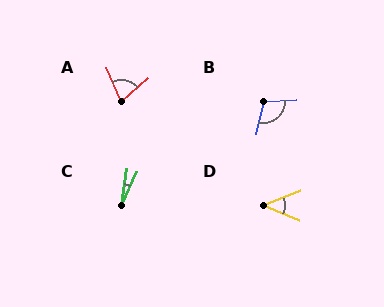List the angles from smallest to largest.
C (16°), D (44°), A (73°), B (107°).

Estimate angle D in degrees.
Approximately 44 degrees.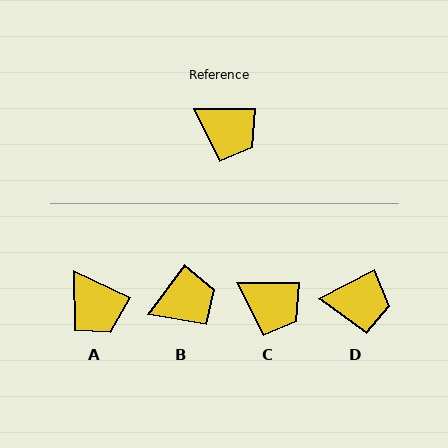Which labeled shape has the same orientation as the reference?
C.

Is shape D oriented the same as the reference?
No, it is off by about 27 degrees.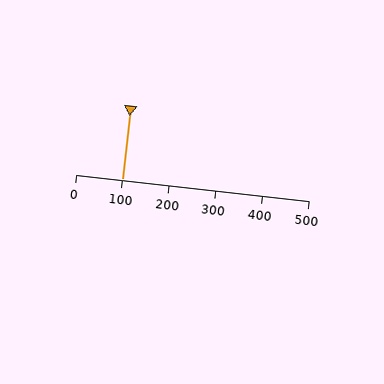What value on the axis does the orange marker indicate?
The marker indicates approximately 100.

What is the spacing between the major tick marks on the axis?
The major ticks are spaced 100 apart.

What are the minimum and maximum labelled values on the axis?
The axis runs from 0 to 500.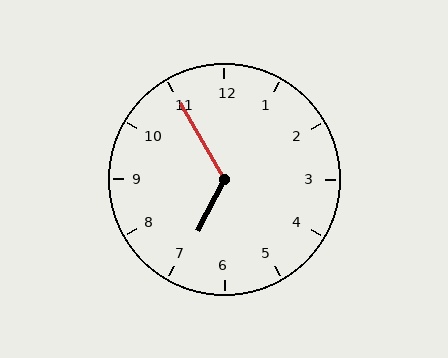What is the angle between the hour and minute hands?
Approximately 122 degrees.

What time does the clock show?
6:55.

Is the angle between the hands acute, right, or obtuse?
It is obtuse.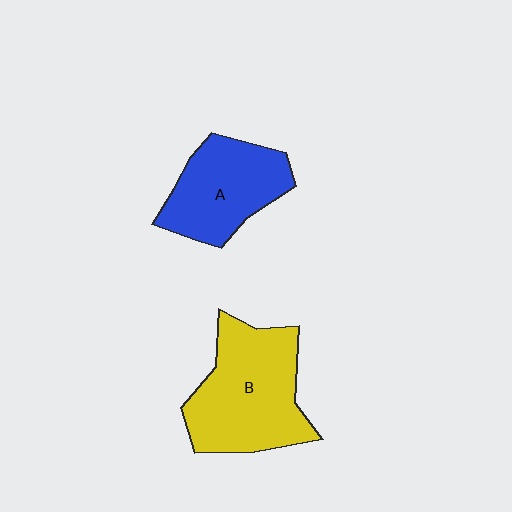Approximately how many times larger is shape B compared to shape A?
Approximately 1.3 times.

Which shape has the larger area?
Shape B (yellow).